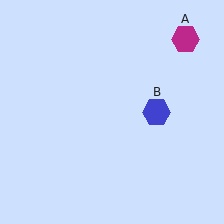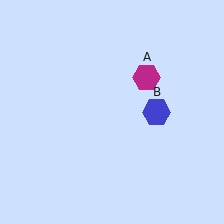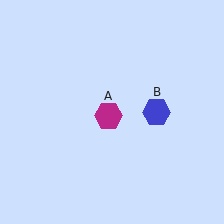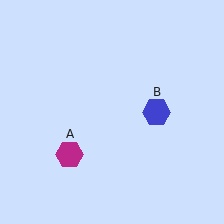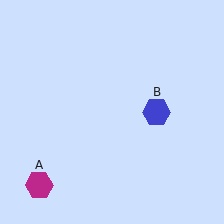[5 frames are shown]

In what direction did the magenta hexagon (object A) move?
The magenta hexagon (object A) moved down and to the left.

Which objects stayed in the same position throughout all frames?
Blue hexagon (object B) remained stationary.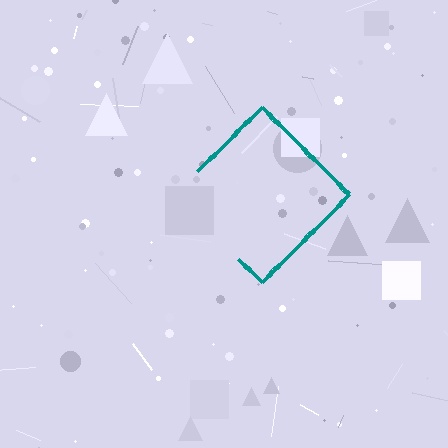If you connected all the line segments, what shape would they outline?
They would outline a diamond.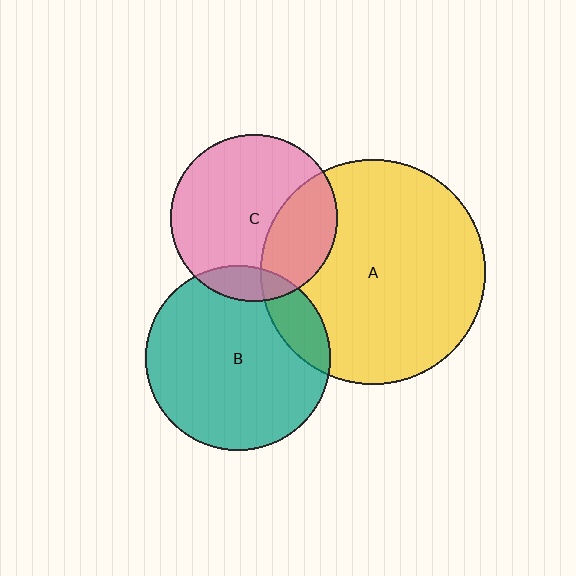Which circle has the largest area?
Circle A (yellow).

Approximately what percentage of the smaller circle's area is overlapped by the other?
Approximately 15%.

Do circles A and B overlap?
Yes.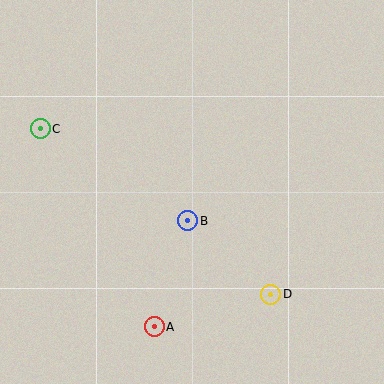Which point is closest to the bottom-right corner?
Point D is closest to the bottom-right corner.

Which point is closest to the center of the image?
Point B at (187, 221) is closest to the center.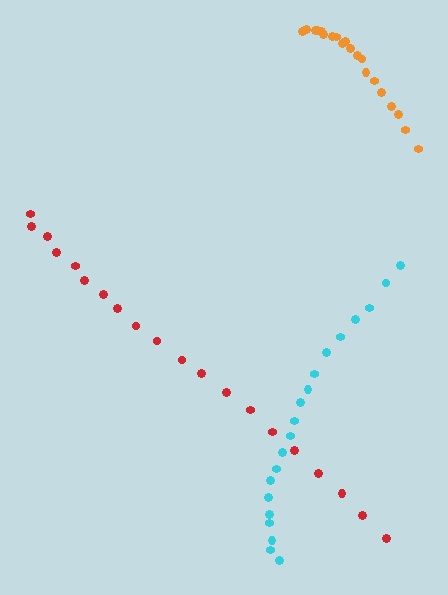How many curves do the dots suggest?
There are 3 distinct paths.